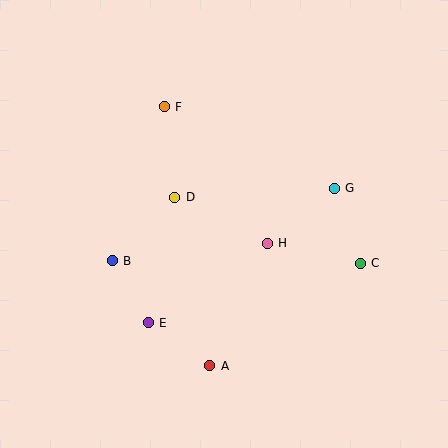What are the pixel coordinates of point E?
Point E is at (148, 323).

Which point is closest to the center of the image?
Point H at (267, 243) is closest to the center.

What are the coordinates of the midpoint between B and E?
The midpoint between B and E is at (130, 292).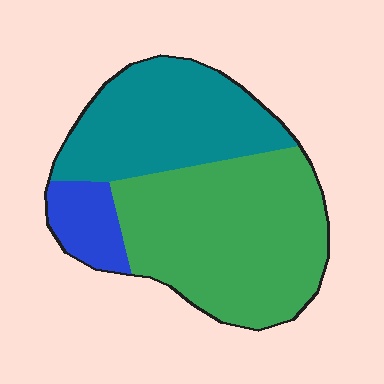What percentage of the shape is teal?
Teal covers about 35% of the shape.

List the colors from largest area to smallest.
From largest to smallest: green, teal, blue.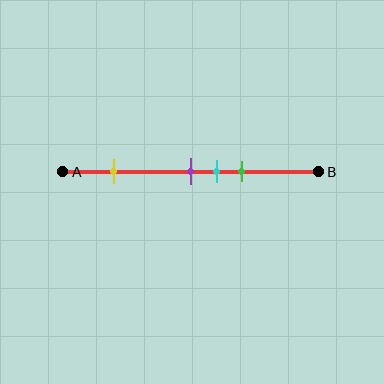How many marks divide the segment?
There are 4 marks dividing the segment.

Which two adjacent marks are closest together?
The purple and cyan marks are the closest adjacent pair.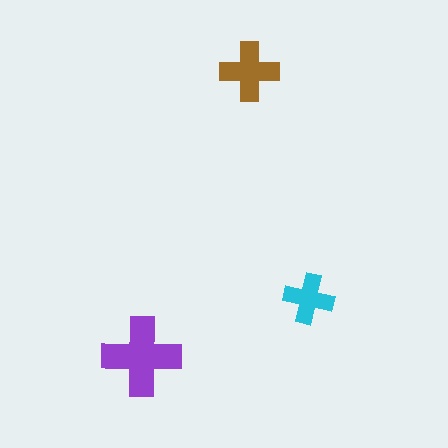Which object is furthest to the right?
The cyan cross is rightmost.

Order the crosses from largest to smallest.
the purple one, the brown one, the cyan one.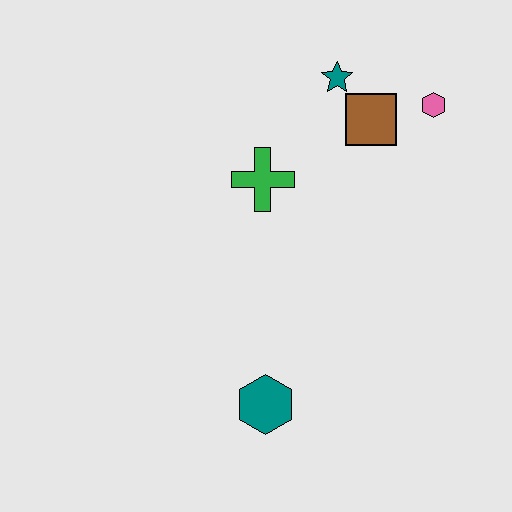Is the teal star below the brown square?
No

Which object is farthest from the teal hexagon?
The pink hexagon is farthest from the teal hexagon.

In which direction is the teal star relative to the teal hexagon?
The teal star is above the teal hexagon.